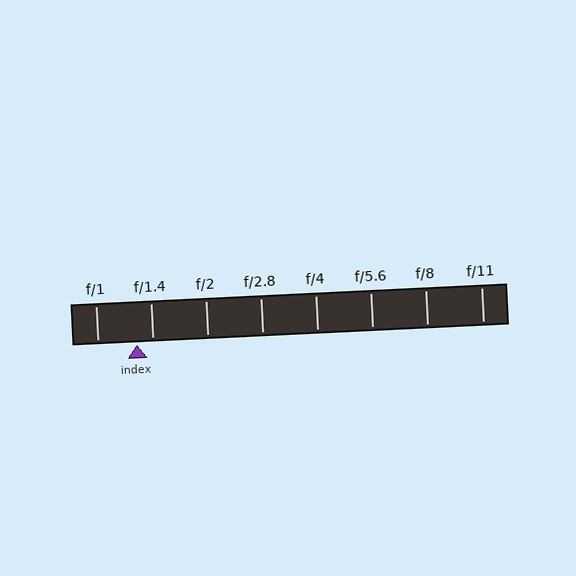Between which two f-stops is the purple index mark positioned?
The index mark is between f/1 and f/1.4.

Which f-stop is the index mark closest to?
The index mark is closest to f/1.4.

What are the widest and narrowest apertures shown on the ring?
The widest aperture shown is f/1 and the narrowest is f/11.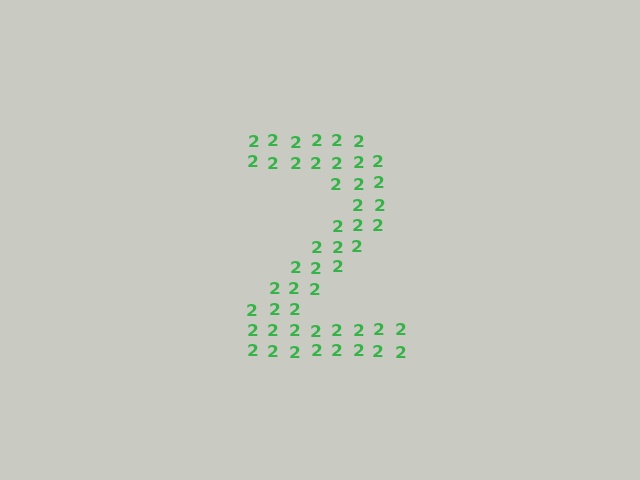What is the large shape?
The large shape is the digit 2.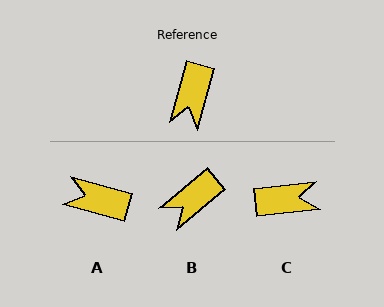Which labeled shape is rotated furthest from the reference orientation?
C, about 111 degrees away.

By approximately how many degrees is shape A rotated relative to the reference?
Approximately 91 degrees clockwise.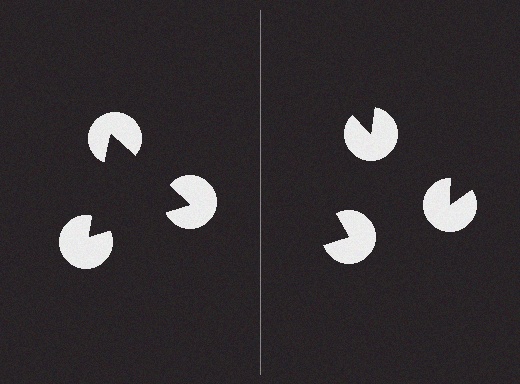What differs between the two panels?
The pac-man discs are positioned identically on both sides; only the wedge orientations differ. On the left they align to a triangle; on the right they are misaligned.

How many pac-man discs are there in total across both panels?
6 — 3 on each side.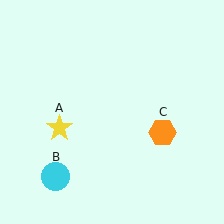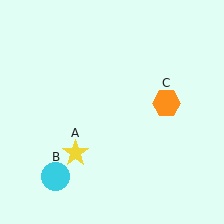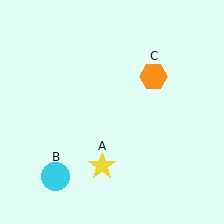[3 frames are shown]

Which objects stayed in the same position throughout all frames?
Cyan circle (object B) remained stationary.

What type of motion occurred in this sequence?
The yellow star (object A), orange hexagon (object C) rotated counterclockwise around the center of the scene.